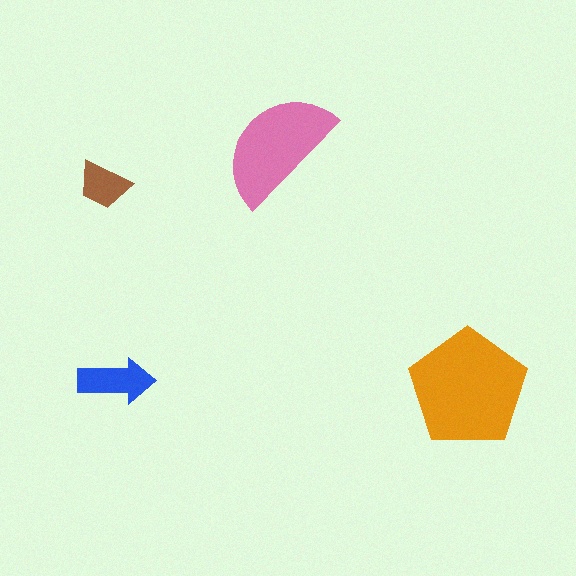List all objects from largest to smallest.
The orange pentagon, the pink semicircle, the blue arrow, the brown trapezoid.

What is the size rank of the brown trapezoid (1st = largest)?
4th.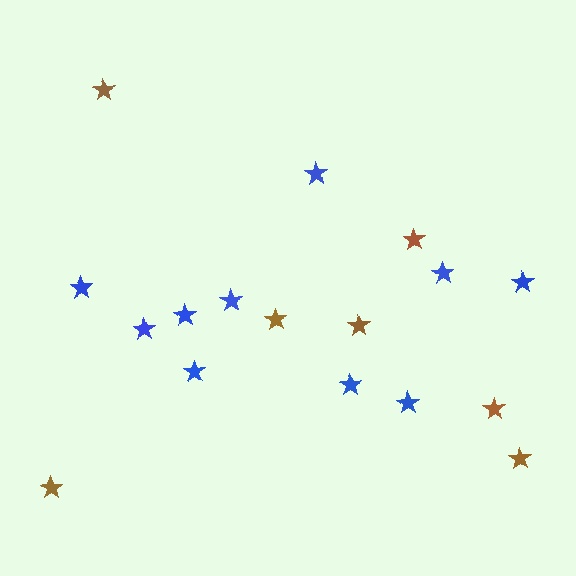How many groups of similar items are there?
There are 2 groups: one group of brown stars (7) and one group of blue stars (10).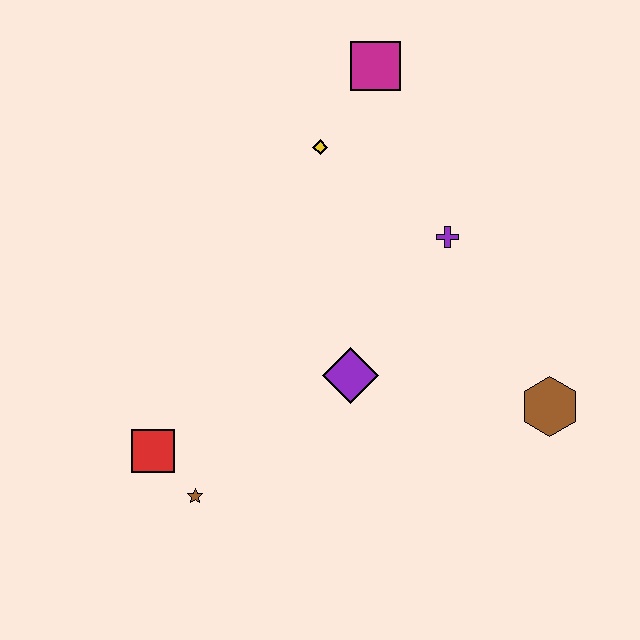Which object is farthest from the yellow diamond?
The brown star is farthest from the yellow diamond.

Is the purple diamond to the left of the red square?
No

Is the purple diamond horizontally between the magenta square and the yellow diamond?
Yes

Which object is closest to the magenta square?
The yellow diamond is closest to the magenta square.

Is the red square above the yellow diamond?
No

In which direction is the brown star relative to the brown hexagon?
The brown star is to the left of the brown hexagon.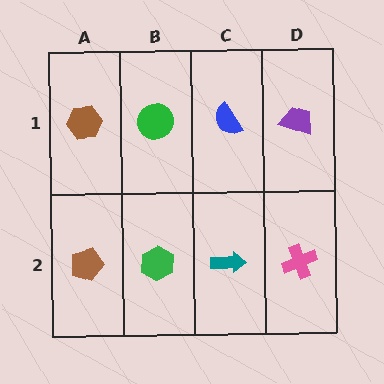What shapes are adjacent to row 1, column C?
A teal arrow (row 2, column C), a green circle (row 1, column B), a purple trapezoid (row 1, column D).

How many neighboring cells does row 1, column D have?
2.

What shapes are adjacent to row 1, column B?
A green hexagon (row 2, column B), a brown hexagon (row 1, column A), a blue semicircle (row 1, column C).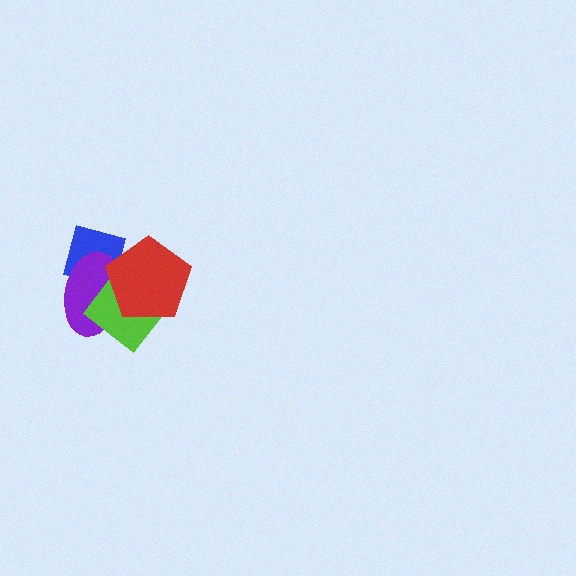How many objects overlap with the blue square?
3 objects overlap with the blue square.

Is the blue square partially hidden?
Yes, it is partially covered by another shape.